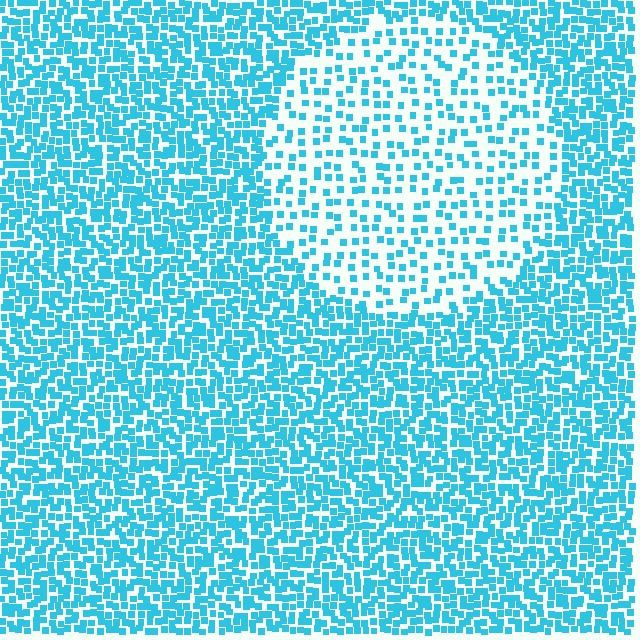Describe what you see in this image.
The image contains small cyan elements arranged at two different densities. A circle-shaped region is visible where the elements are less densely packed than the surrounding area.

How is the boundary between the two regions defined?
The boundary is defined by a change in element density (approximately 2.4x ratio). All elements are the same color, size, and shape.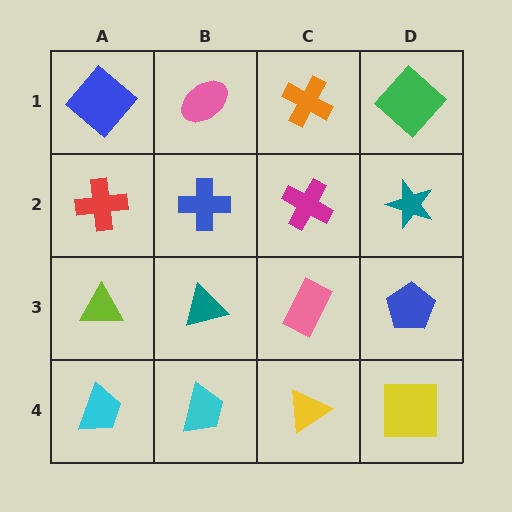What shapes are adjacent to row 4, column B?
A teal triangle (row 3, column B), a cyan trapezoid (row 4, column A), a yellow triangle (row 4, column C).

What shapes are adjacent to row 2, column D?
A green diamond (row 1, column D), a blue pentagon (row 3, column D), a magenta cross (row 2, column C).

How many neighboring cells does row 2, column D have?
3.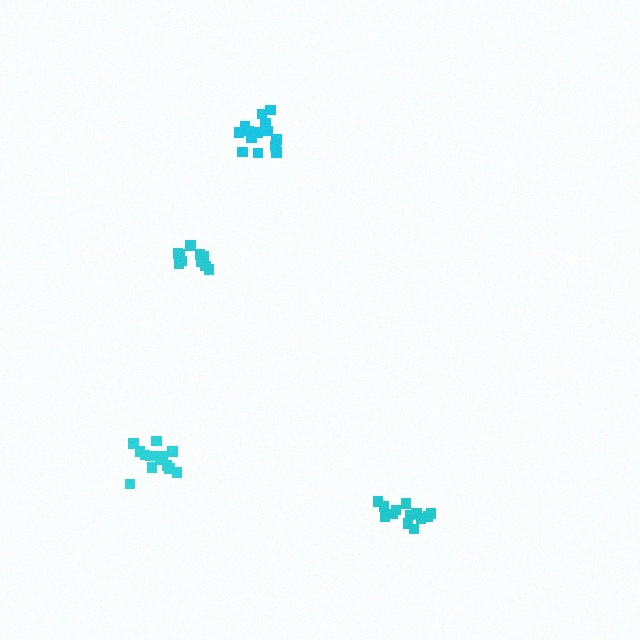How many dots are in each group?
Group 1: 11 dots, Group 2: 14 dots, Group 3: 14 dots, Group 4: 14 dots (53 total).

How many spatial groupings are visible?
There are 4 spatial groupings.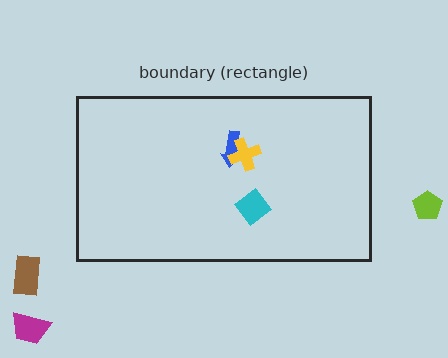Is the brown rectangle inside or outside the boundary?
Outside.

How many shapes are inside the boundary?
3 inside, 3 outside.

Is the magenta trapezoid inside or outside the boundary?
Outside.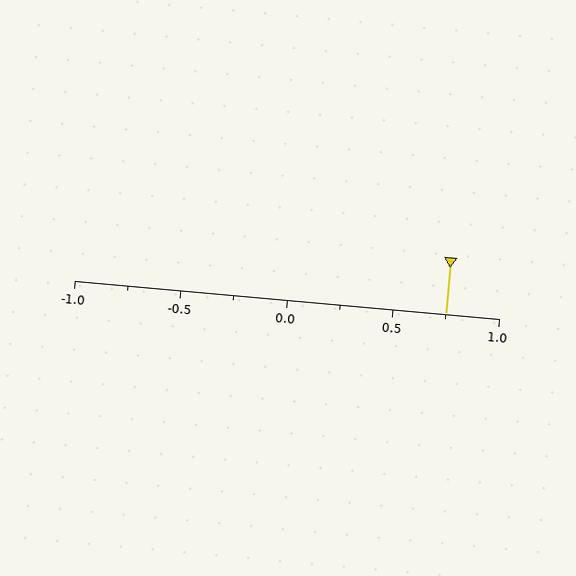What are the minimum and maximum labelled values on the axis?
The axis runs from -1.0 to 1.0.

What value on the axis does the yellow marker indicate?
The marker indicates approximately 0.75.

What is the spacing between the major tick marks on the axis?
The major ticks are spaced 0.5 apart.